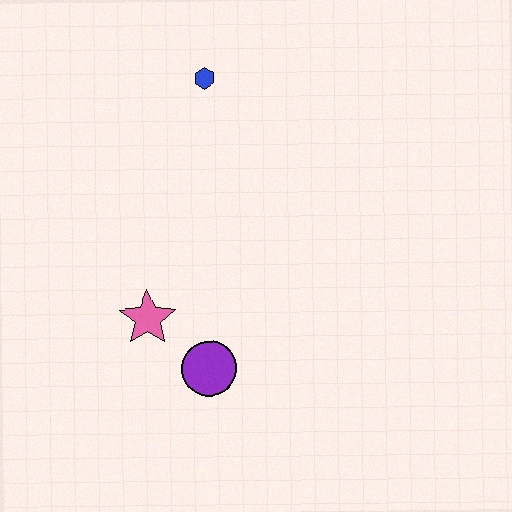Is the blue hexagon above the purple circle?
Yes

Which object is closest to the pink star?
The purple circle is closest to the pink star.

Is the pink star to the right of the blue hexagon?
No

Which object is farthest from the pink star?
The blue hexagon is farthest from the pink star.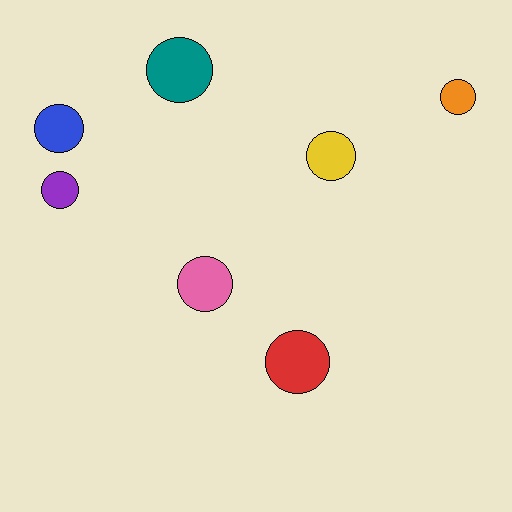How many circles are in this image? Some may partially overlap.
There are 7 circles.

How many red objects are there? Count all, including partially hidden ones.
There is 1 red object.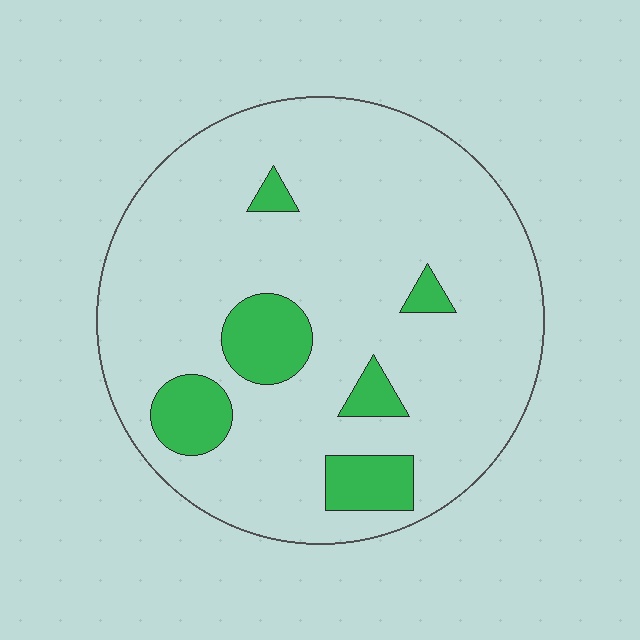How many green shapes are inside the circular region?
6.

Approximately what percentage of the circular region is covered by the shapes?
Approximately 15%.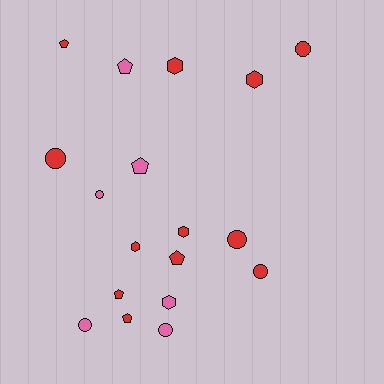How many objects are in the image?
There are 18 objects.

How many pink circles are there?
There are 3 pink circles.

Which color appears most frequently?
Red, with 12 objects.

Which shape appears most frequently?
Circle, with 7 objects.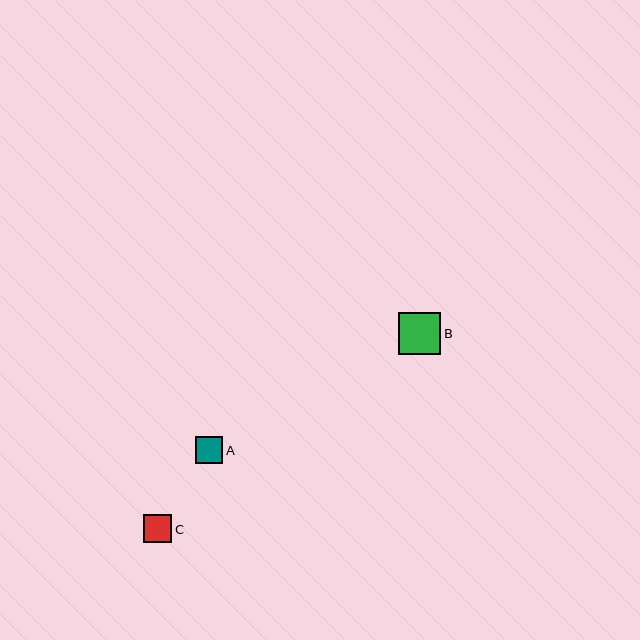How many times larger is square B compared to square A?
Square B is approximately 1.6 times the size of square A.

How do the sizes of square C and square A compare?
Square C and square A are approximately the same size.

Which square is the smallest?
Square A is the smallest with a size of approximately 27 pixels.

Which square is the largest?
Square B is the largest with a size of approximately 42 pixels.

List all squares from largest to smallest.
From largest to smallest: B, C, A.